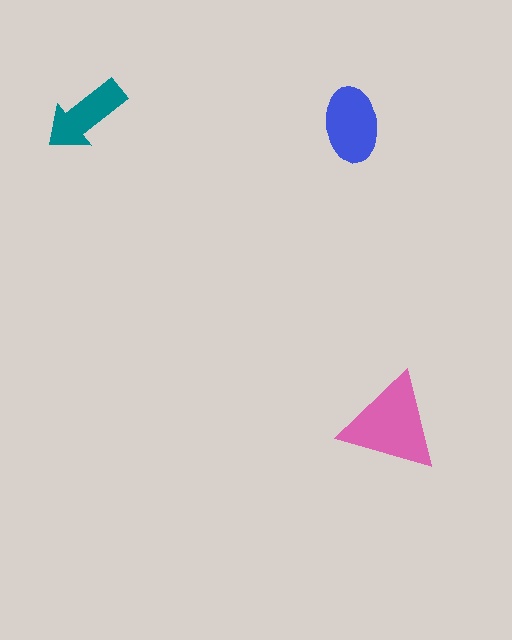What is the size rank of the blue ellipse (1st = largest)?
2nd.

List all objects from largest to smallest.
The pink triangle, the blue ellipse, the teal arrow.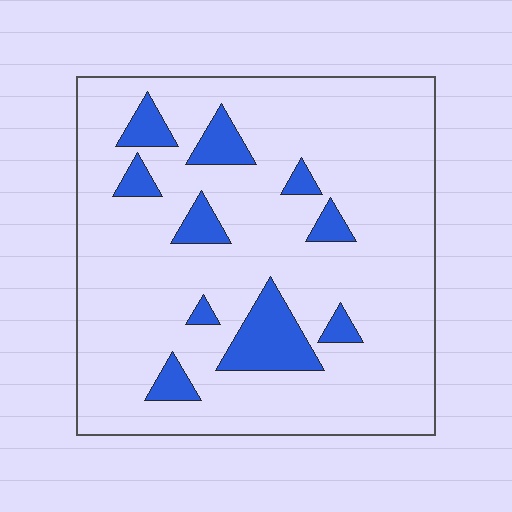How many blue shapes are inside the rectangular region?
10.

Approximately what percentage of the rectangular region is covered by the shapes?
Approximately 15%.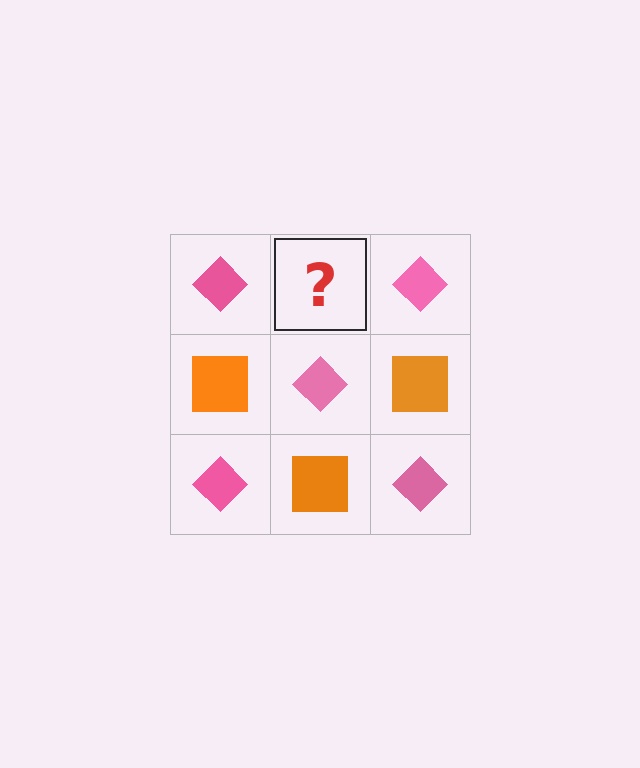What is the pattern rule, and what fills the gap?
The rule is that it alternates pink diamond and orange square in a checkerboard pattern. The gap should be filled with an orange square.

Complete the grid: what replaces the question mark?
The question mark should be replaced with an orange square.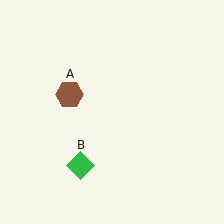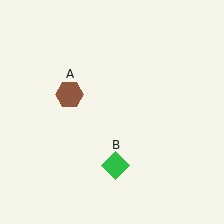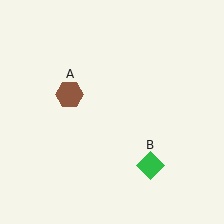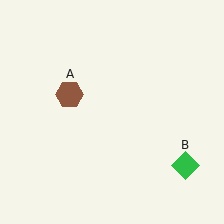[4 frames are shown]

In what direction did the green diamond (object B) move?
The green diamond (object B) moved right.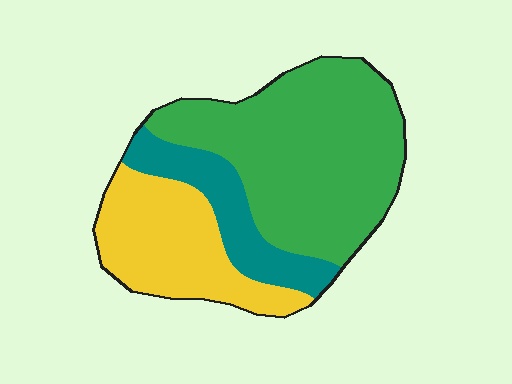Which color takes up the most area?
Green, at roughly 55%.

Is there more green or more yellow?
Green.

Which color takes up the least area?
Teal, at roughly 15%.